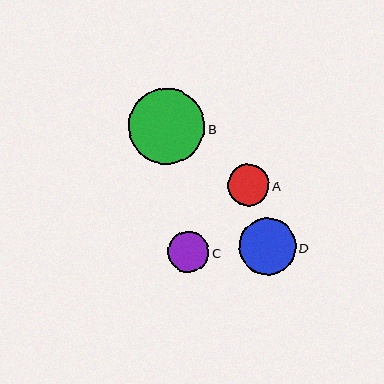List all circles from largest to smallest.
From largest to smallest: B, D, A, C.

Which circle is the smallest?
Circle C is the smallest with a size of approximately 41 pixels.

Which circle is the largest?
Circle B is the largest with a size of approximately 76 pixels.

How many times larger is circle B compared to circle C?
Circle B is approximately 1.9 times the size of circle C.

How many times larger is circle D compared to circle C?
Circle D is approximately 1.4 times the size of circle C.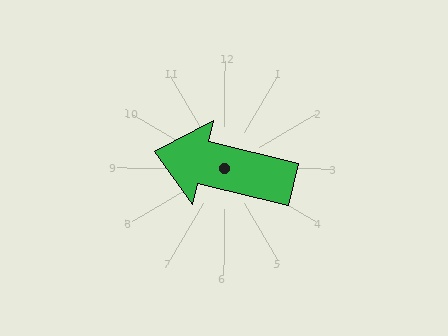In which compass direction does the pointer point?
West.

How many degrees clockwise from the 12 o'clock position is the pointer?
Approximately 283 degrees.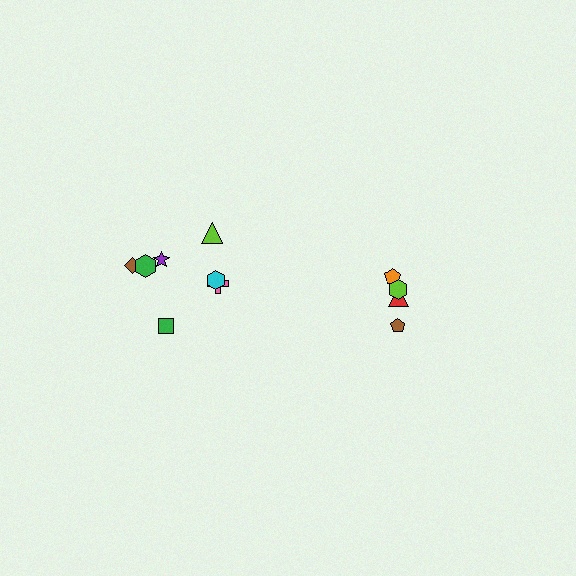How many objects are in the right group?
There are 4 objects.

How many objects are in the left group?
There are 7 objects.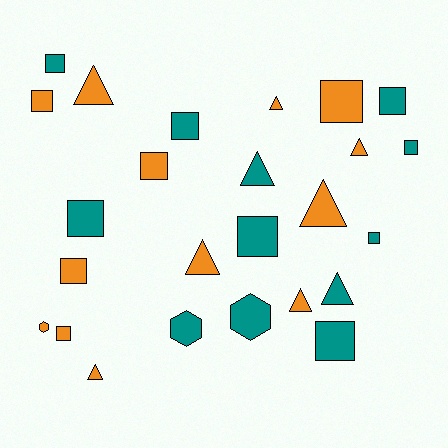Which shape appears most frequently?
Square, with 13 objects.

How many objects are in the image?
There are 25 objects.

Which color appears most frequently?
Orange, with 13 objects.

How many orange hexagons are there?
There is 1 orange hexagon.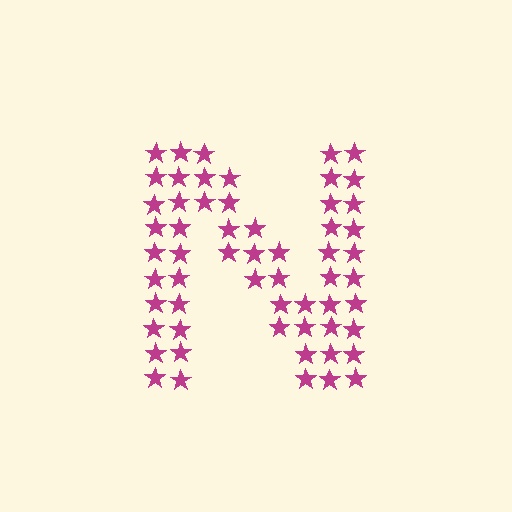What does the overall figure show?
The overall figure shows the letter N.